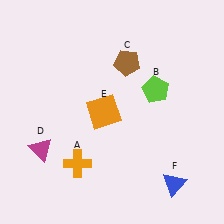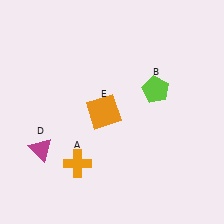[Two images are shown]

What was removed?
The blue triangle (F), the brown pentagon (C) were removed in Image 2.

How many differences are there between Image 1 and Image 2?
There are 2 differences between the two images.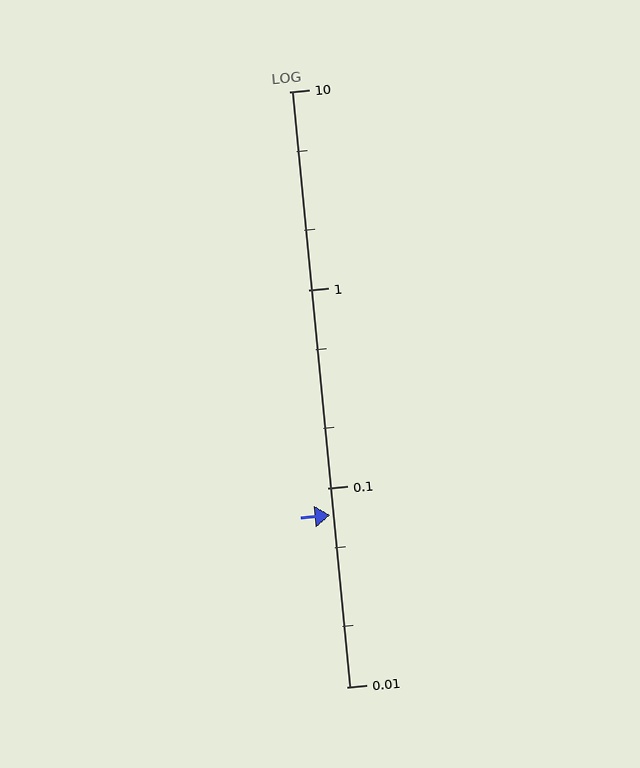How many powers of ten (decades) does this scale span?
The scale spans 3 decades, from 0.01 to 10.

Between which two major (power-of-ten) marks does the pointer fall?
The pointer is between 0.01 and 0.1.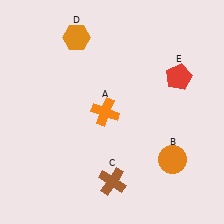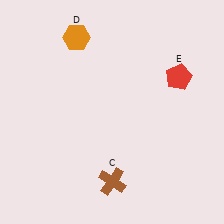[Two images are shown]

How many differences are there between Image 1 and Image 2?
There are 2 differences between the two images.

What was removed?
The orange cross (A), the orange circle (B) were removed in Image 2.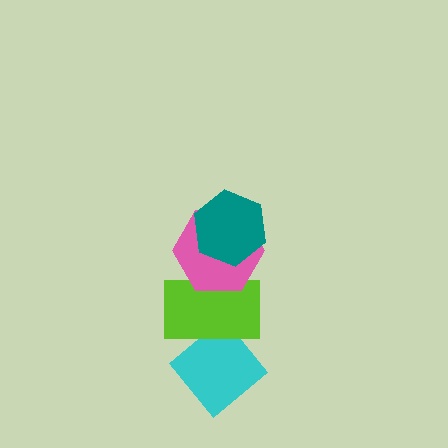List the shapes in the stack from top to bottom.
From top to bottom: the teal hexagon, the pink hexagon, the lime rectangle, the cyan diamond.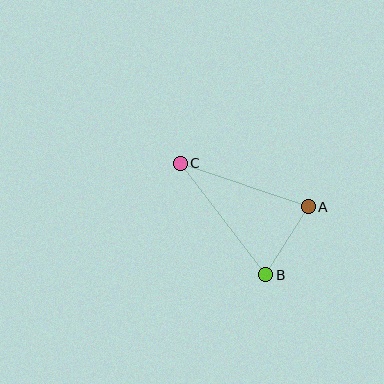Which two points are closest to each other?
Points A and B are closest to each other.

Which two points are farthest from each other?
Points B and C are farthest from each other.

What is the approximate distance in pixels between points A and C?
The distance between A and C is approximately 135 pixels.